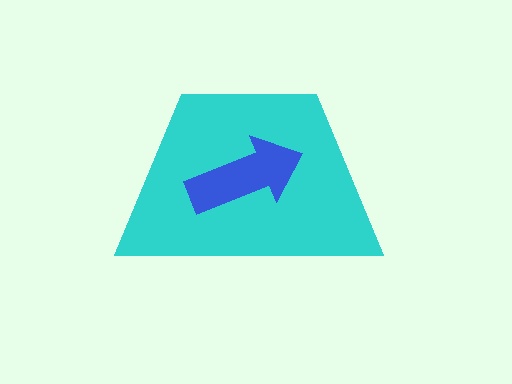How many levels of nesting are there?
2.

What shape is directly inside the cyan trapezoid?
The blue arrow.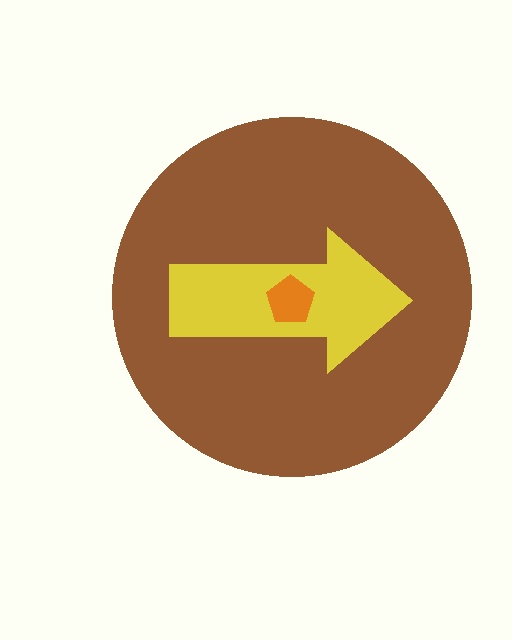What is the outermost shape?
The brown circle.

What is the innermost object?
The orange pentagon.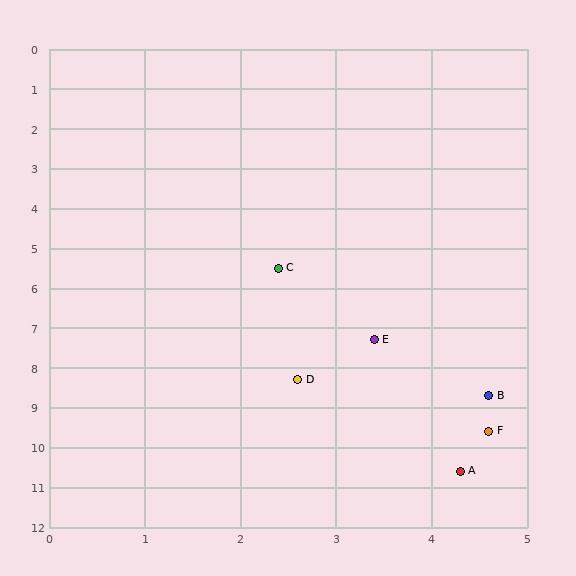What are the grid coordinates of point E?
Point E is at approximately (3.4, 7.3).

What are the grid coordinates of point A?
Point A is at approximately (4.3, 10.6).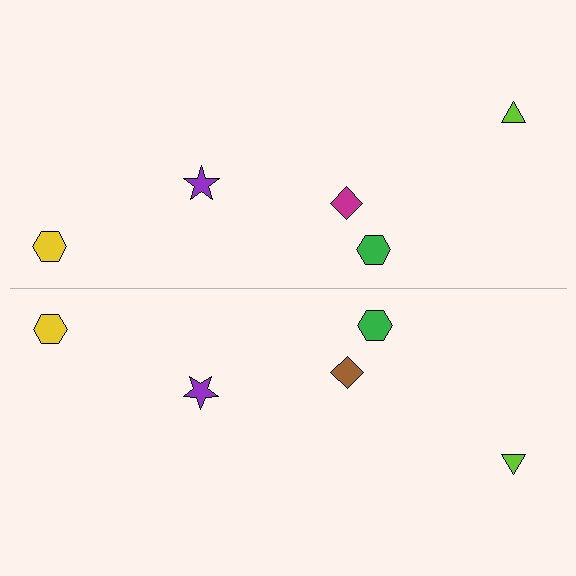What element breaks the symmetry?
The brown diamond on the bottom side breaks the symmetry — its mirror counterpart is magenta.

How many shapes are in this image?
There are 10 shapes in this image.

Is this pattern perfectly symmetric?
No, the pattern is not perfectly symmetric. The brown diamond on the bottom side breaks the symmetry — its mirror counterpart is magenta.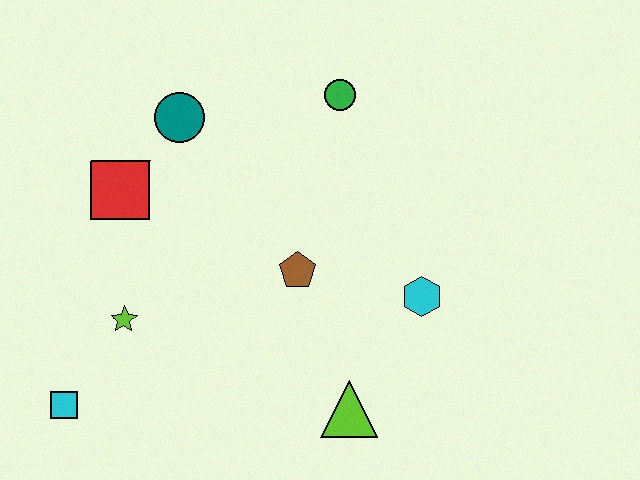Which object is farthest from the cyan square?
The green circle is farthest from the cyan square.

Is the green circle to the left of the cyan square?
No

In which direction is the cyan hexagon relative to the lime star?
The cyan hexagon is to the right of the lime star.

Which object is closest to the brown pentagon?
The cyan hexagon is closest to the brown pentagon.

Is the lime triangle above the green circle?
No